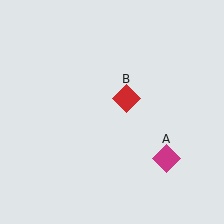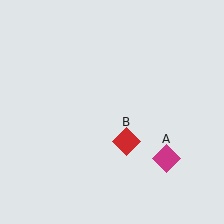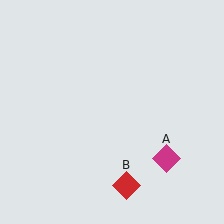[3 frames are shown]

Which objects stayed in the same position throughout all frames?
Magenta diamond (object A) remained stationary.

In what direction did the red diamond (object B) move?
The red diamond (object B) moved down.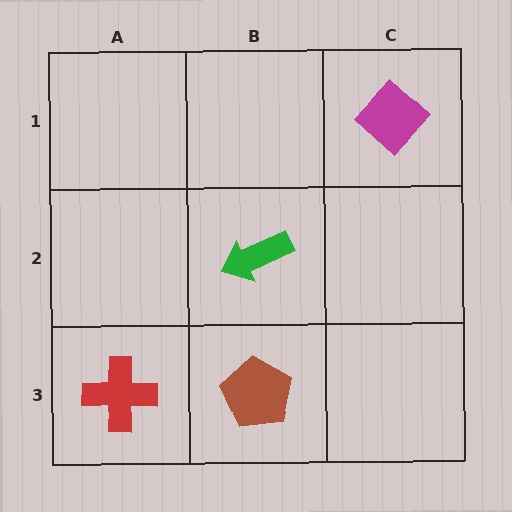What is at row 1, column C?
A magenta diamond.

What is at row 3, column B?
A brown pentagon.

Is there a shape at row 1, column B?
No, that cell is empty.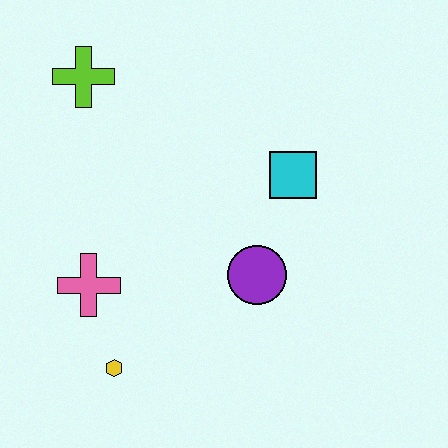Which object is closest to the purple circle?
The cyan square is closest to the purple circle.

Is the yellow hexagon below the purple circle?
Yes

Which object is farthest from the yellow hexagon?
The lime cross is farthest from the yellow hexagon.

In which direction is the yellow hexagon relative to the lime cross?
The yellow hexagon is below the lime cross.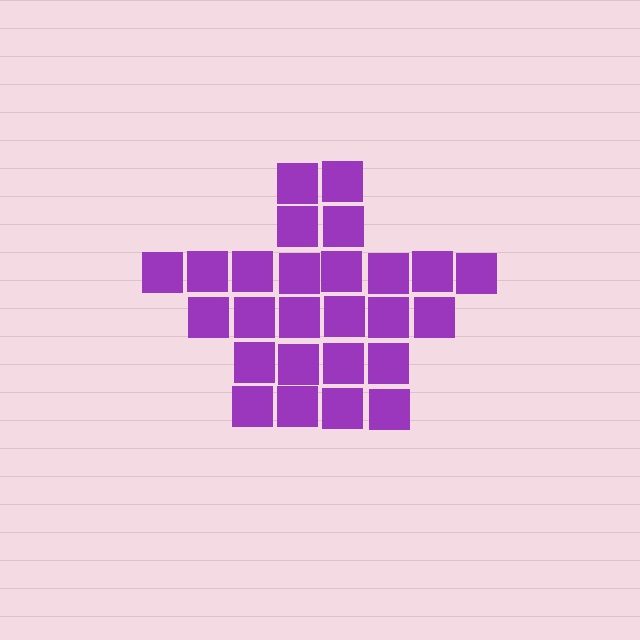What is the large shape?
The large shape is a star.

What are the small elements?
The small elements are squares.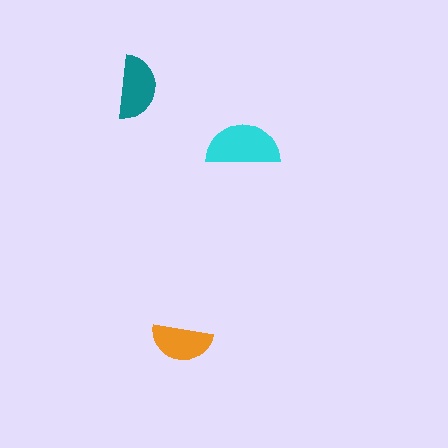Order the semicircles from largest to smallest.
the cyan one, the teal one, the orange one.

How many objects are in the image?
There are 3 objects in the image.